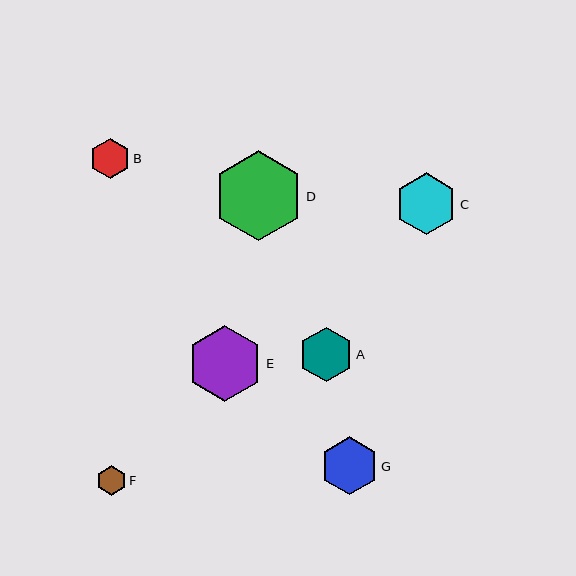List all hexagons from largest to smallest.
From largest to smallest: D, E, C, G, A, B, F.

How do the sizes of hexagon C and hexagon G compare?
Hexagon C and hexagon G are approximately the same size.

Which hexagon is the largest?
Hexagon D is the largest with a size of approximately 90 pixels.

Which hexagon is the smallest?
Hexagon F is the smallest with a size of approximately 30 pixels.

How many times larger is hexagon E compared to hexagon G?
Hexagon E is approximately 1.3 times the size of hexagon G.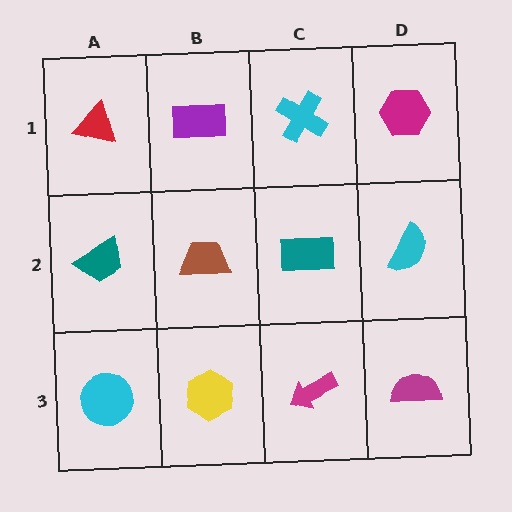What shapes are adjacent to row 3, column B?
A brown trapezoid (row 2, column B), a cyan circle (row 3, column A), a magenta arrow (row 3, column C).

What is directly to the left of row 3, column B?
A cyan circle.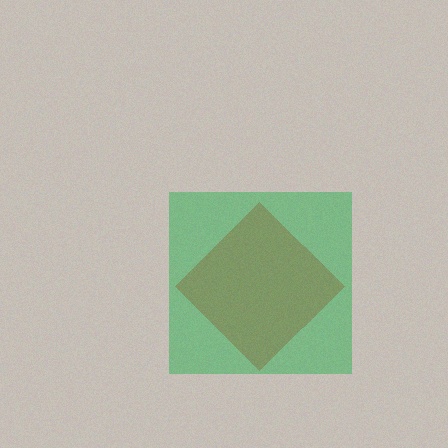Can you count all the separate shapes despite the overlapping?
Yes, there are 2 separate shapes.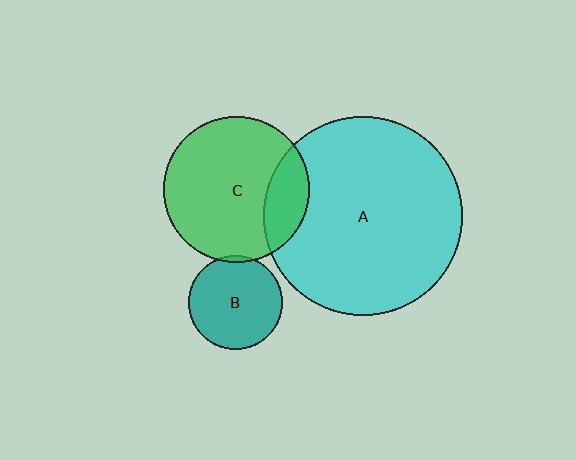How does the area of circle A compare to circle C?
Approximately 1.9 times.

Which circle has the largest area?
Circle A (cyan).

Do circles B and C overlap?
Yes.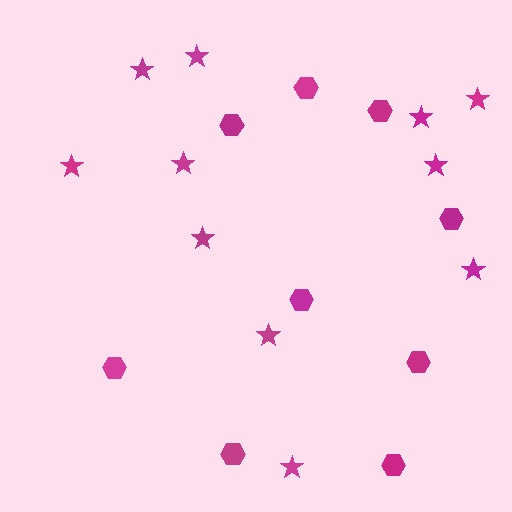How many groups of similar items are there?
There are 2 groups: one group of stars (11) and one group of hexagons (9).